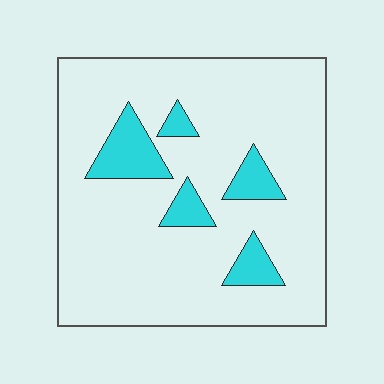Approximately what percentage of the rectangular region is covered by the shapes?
Approximately 15%.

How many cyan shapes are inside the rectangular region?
5.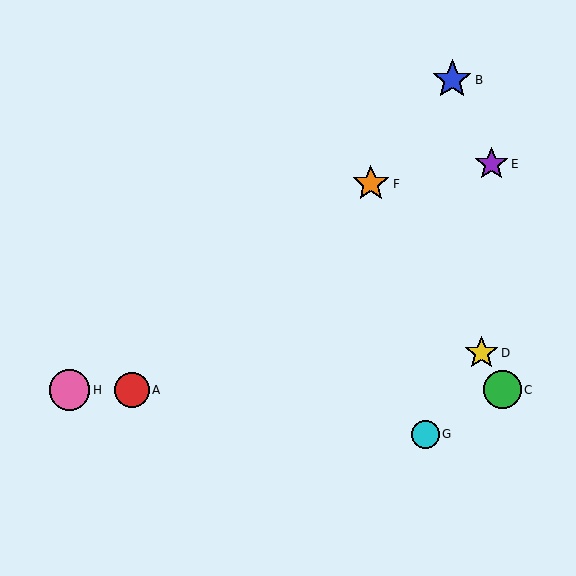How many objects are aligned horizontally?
3 objects (A, C, H) are aligned horizontally.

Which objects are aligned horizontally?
Objects A, C, H are aligned horizontally.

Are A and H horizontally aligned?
Yes, both are at y≈390.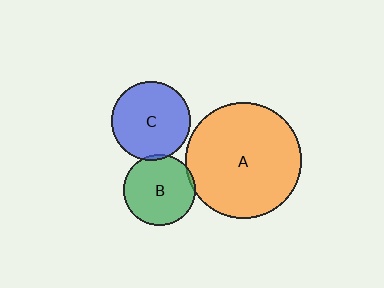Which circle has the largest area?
Circle A (orange).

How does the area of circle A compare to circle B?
Approximately 2.7 times.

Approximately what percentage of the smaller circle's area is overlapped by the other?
Approximately 5%.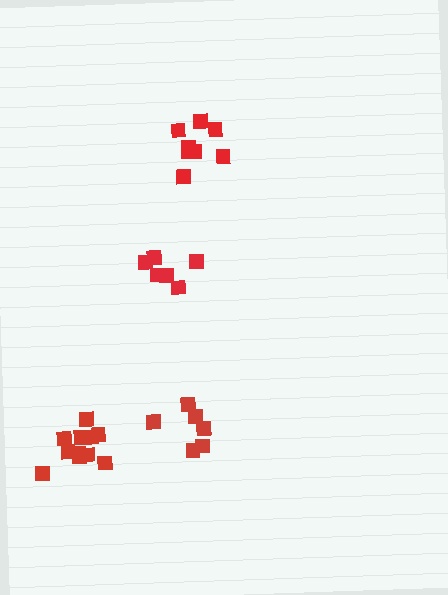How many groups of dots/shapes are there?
There are 4 groups.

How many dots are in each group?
Group 1: 11 dots, Group 2: 6 dots, Group 3: 6 dots, Group 4: 8 dots (31 total).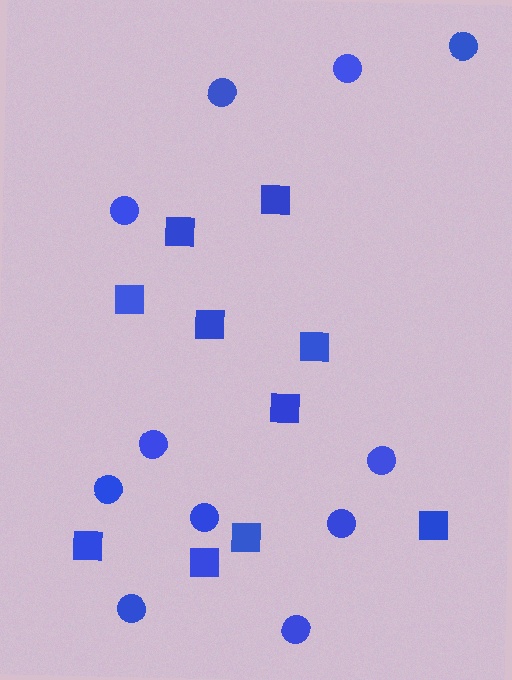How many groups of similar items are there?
There are 2 groups: one group of circles (11) and one group of squares (10).